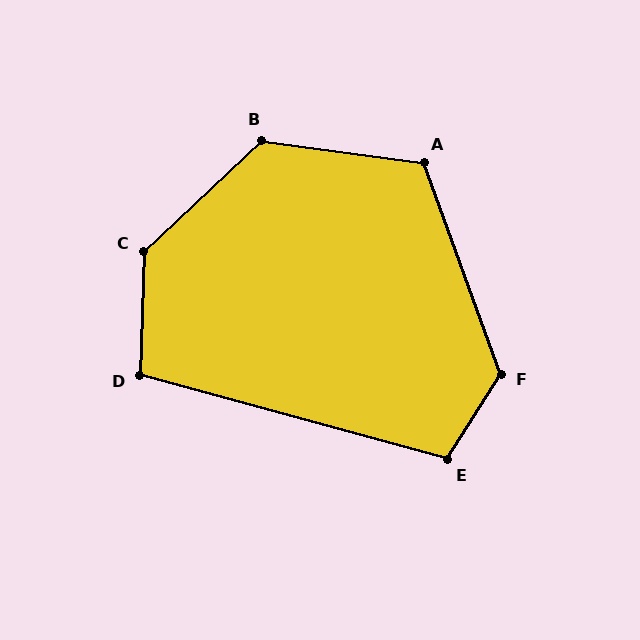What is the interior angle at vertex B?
Approximately 129 degrees (obtuse).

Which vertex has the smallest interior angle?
D, at approximately 103 degrees.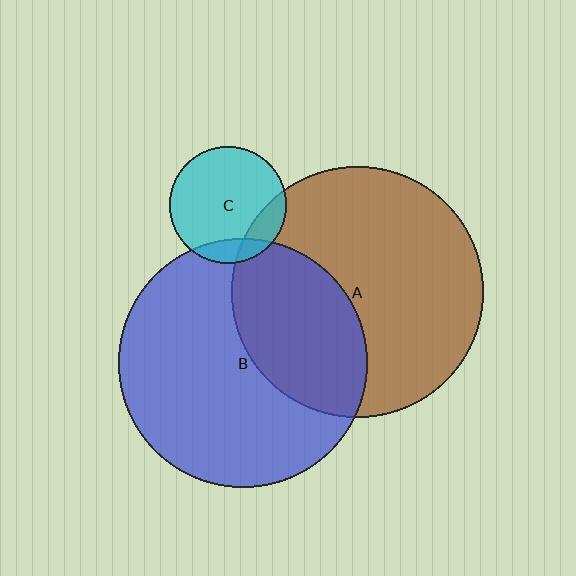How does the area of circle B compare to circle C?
Approximately 4.5 times.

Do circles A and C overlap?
Yes.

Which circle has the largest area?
Circle A (brown).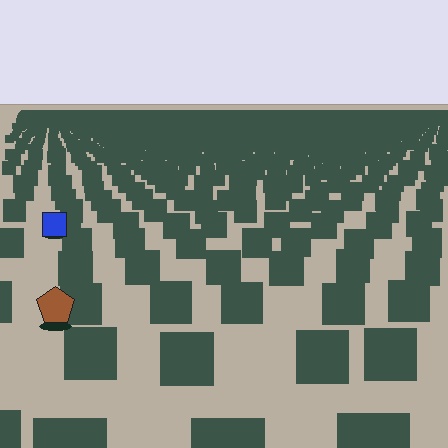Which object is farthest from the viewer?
The blue square is farthest from the viewer. It appears smaller and the ground texture around it is denser.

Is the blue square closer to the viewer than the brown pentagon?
No. The brown pentagon is closer — you can tell from the texture gradient: the ground texture is coarser near it.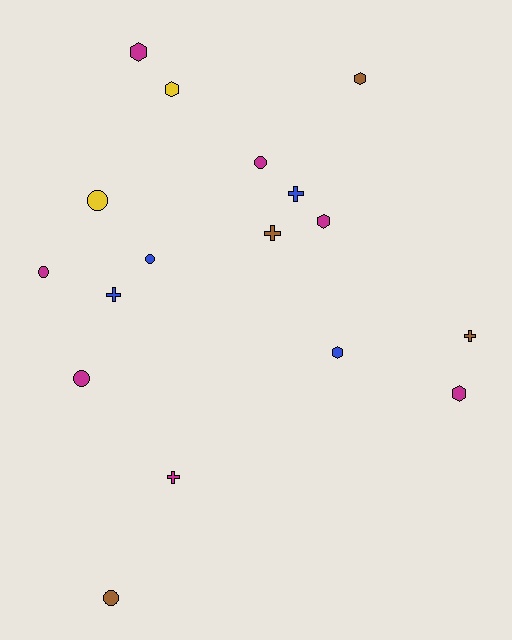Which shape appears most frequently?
Hexagon, with 6 objects.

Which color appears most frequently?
Magenta, with 7 objects.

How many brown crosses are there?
There are 2 brown crosses.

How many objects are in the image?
There are 17 objects.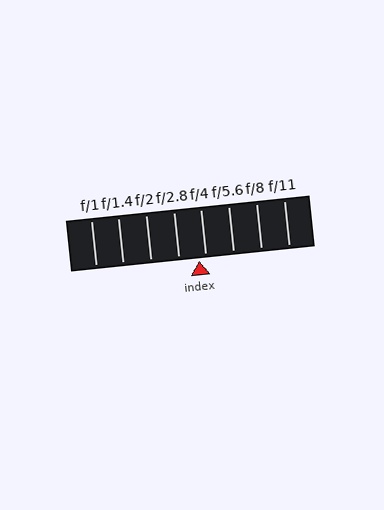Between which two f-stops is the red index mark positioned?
The index mark is between f/2.8 and f/4.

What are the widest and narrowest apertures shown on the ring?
The widest aperture shown is f/1 and the narrowest is f/11.